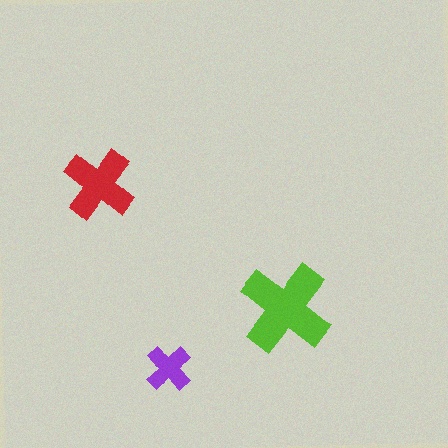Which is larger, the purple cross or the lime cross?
The lime one.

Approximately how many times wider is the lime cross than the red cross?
About 1.5 times wider.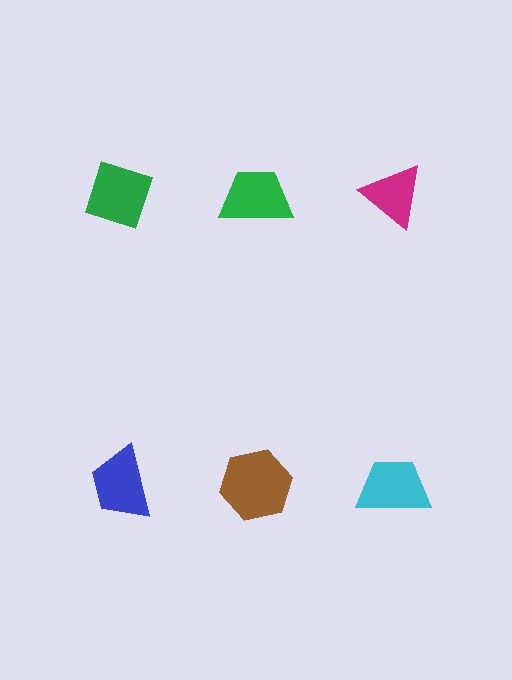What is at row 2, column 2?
A brown hexagon.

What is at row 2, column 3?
A cyan trapezoid.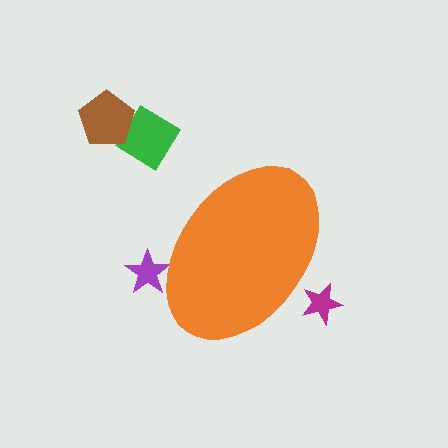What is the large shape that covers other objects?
An orange ellipse.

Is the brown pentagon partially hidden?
No, the brown pentagon is fully visible.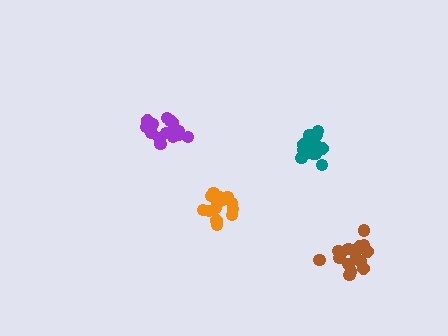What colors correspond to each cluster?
The clusters are colored: orange, teal, brown, purple.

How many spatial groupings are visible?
There are 4 spatial groupings.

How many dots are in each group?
Group 1: 14 dots, Group 2: 15 dots, Group 3: 15 dots, Group 4: 16 dots (60 total).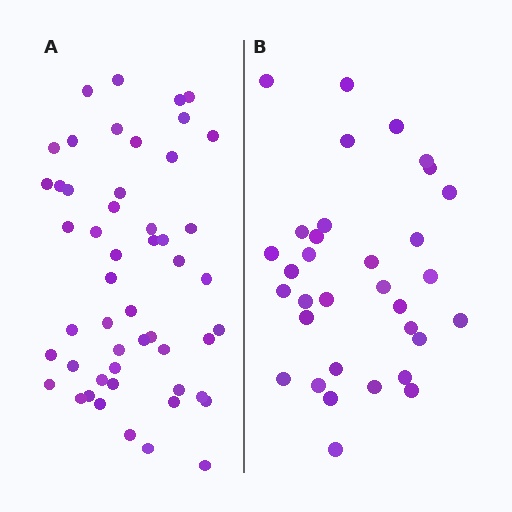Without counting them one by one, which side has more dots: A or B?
Region A (the left region) has more dots.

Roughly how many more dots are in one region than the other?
Region A has approximately 20 more dots than region B.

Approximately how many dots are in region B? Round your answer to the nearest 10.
About 30 dots. (The exact count is 33, which rounds to 30.)